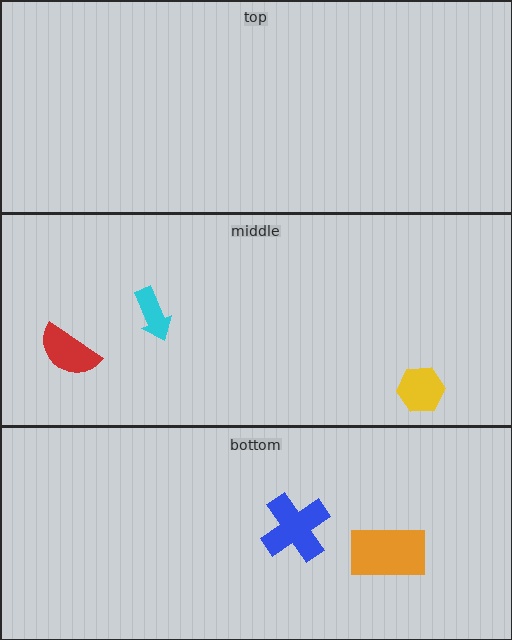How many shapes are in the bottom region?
2.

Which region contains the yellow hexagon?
The middle region.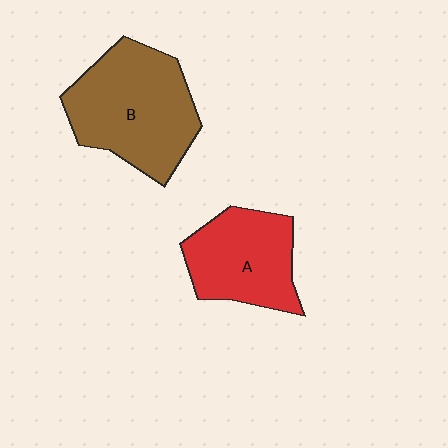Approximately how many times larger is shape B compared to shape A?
Approximately 1.4 times.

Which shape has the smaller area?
Shape A (red).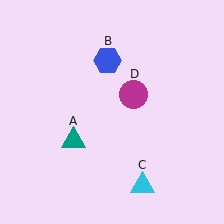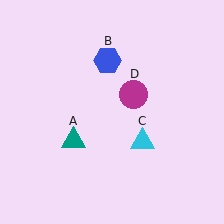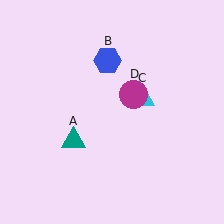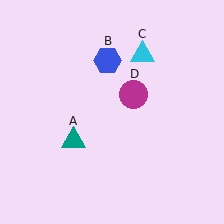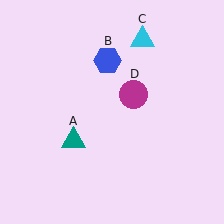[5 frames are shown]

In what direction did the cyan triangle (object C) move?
The cyan triangle (object C) moved up.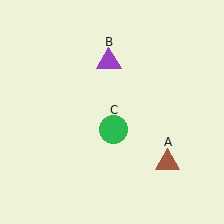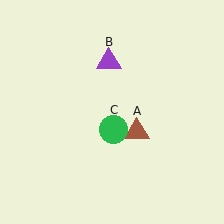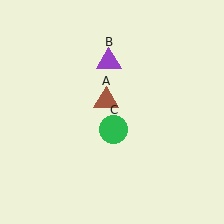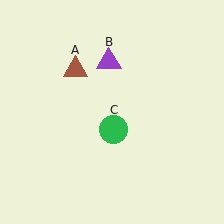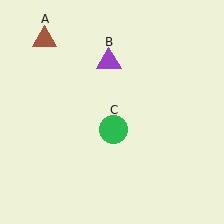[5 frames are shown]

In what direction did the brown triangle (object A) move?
The brown triangle (object A) moved up and to the left.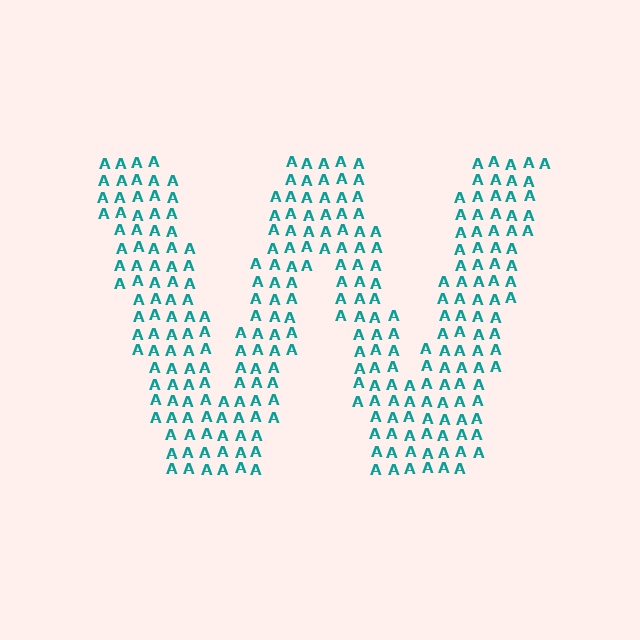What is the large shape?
The large shape is the letter W.